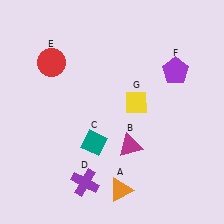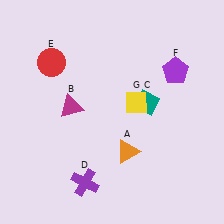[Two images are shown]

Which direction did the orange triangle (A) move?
The orange triangle (A) moved up.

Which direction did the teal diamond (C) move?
The teal diamond (C) moved right.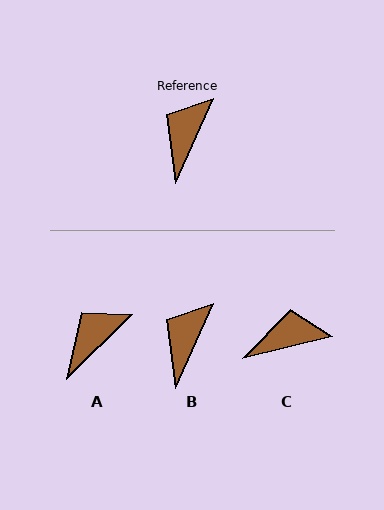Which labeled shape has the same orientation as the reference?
B.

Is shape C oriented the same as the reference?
No, it is off by about 52 degrees.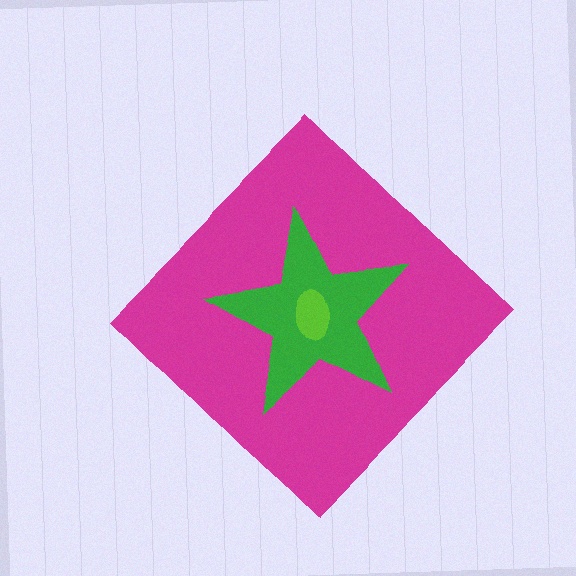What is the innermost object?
The lime ellipse.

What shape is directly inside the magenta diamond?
The green star.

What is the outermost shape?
The magenta diamond.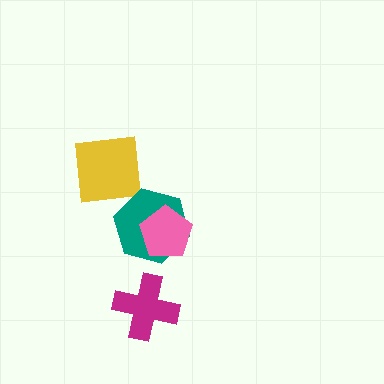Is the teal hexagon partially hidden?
Yes, it is partially covered by another shape.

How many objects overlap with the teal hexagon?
1 object overlaps with the teal hexagon.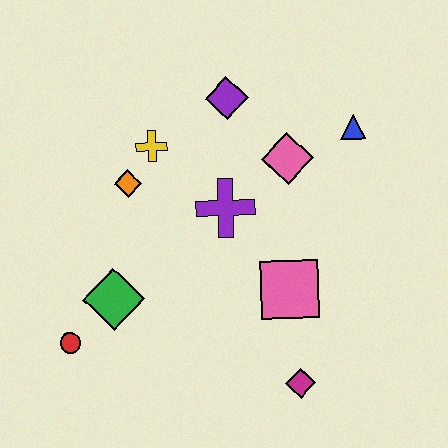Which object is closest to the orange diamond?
The yellow cross is closest to the orange diamond.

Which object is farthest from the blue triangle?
The red circle is farthest from the blue triangle.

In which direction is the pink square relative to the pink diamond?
The pink square is below the pink diamond.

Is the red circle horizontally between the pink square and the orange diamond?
No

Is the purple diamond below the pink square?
No